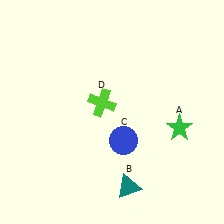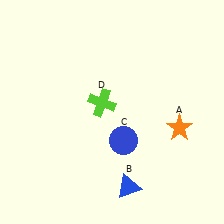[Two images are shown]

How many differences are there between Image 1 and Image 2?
There are 2 differences between the two images.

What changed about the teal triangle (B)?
In Image 1, B is teal. In Image 2, it changed to blue.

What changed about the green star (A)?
In Image 1, A is green. In Image 2, it changed to orange.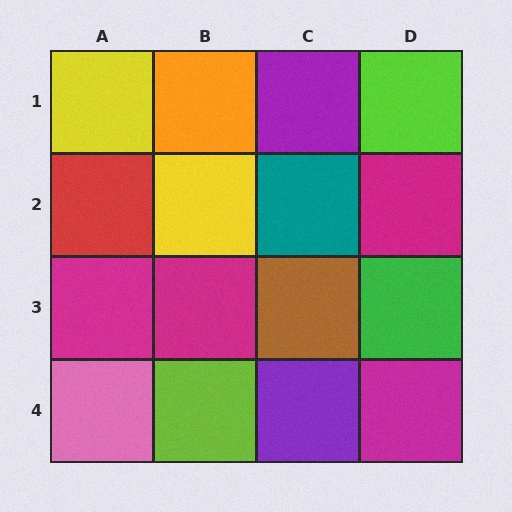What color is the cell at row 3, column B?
Magenta.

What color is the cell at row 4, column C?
Purple.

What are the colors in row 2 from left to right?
Red, yellow, teal, magenta.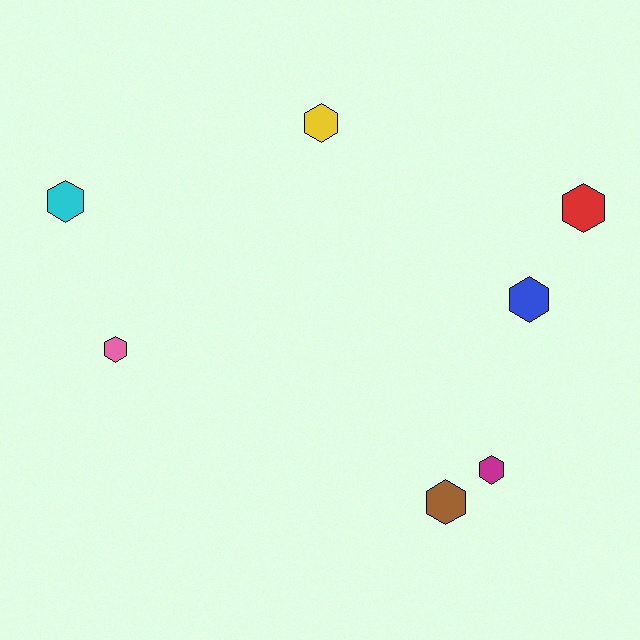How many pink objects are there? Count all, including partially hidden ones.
There is 1 pink object.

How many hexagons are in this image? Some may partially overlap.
There are 7 hexagons.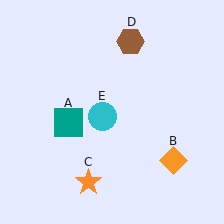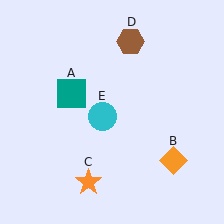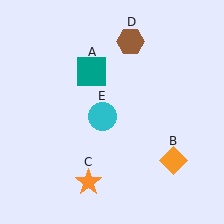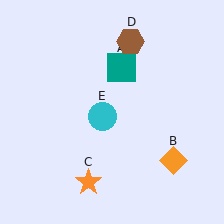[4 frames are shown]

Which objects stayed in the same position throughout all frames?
Orange diamond (object B) and orange star (object C) and brown hexagon (object D) and cyan circle (object E) remained stationary.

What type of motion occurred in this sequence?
The teal square (object A) rotated clockwise around the center of the scene.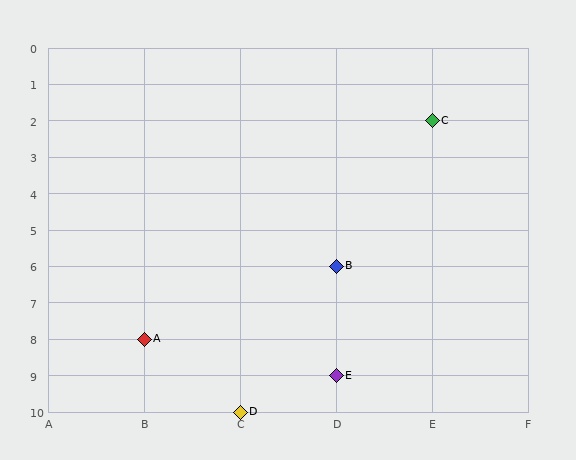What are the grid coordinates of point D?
Point D is at grid coordinates (C, 10).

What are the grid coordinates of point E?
Point E is at grid coordinates (D, 9).